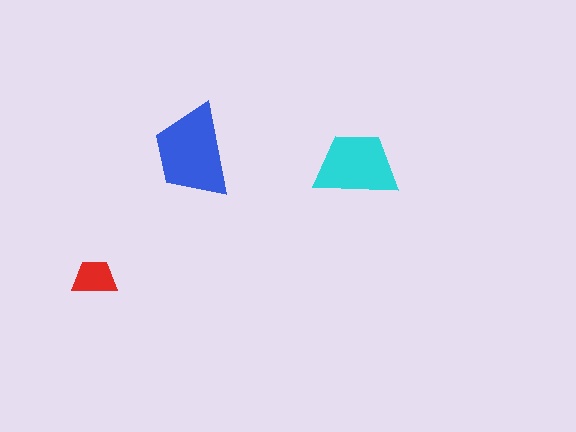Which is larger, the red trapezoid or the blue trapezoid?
The blue one.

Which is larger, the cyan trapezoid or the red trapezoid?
The cyan one.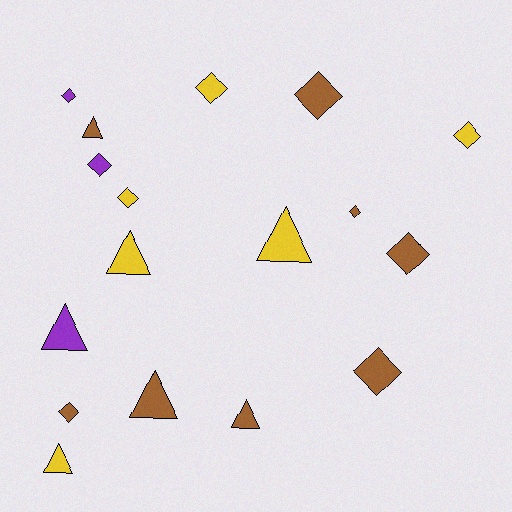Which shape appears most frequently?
Diamond, with 10 objects.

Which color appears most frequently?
Brown, with 8 objects.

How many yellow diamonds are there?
There are 3 yellow diamonds.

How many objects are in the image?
There are 17 objects.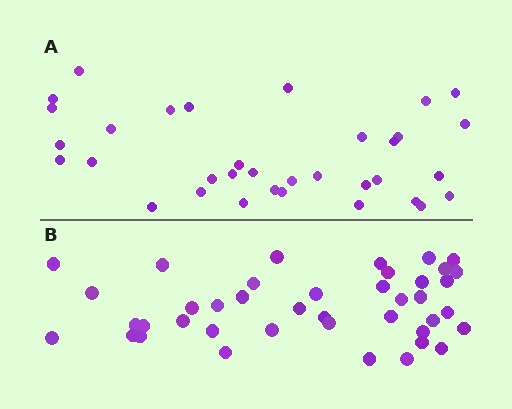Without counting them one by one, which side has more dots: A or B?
Region B (the bottom region) has more dots.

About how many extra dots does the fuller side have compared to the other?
Region B has roughly 8 or so more dots than region A.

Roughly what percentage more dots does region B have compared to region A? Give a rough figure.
About 20% more.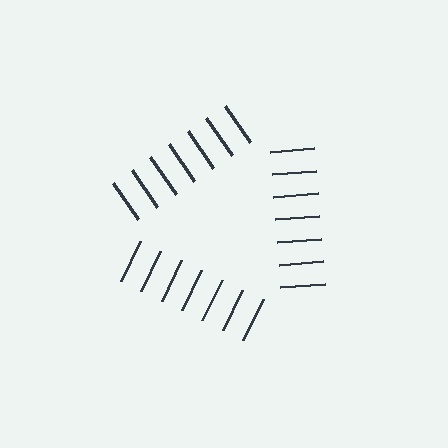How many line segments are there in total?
21 — 7 along each of the 3 edges.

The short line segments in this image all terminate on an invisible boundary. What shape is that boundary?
An illusory triangle — the line segments terminate on its edges but no continuous stroke is drawn.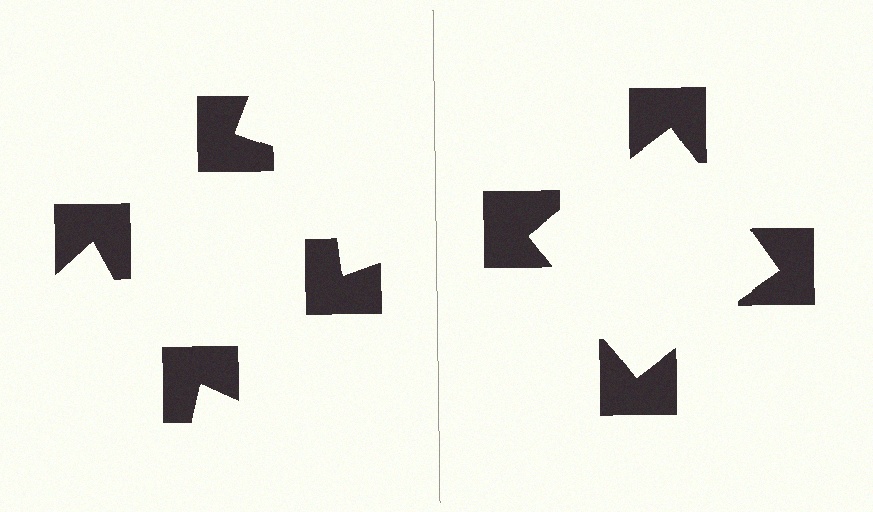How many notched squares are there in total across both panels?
8 — 4 on each side.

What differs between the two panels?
The notched squares are positioned identically on both sides; only the wedge orientations differ. On the right they align to a square; on the left they are misaligned.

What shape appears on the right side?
An illusory square.